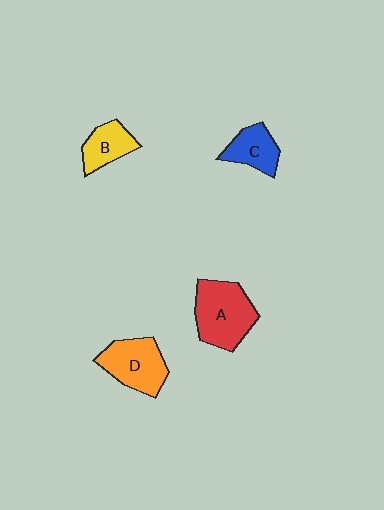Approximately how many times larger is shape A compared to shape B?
Approximately 1.8 times.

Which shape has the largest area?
Shape A (red).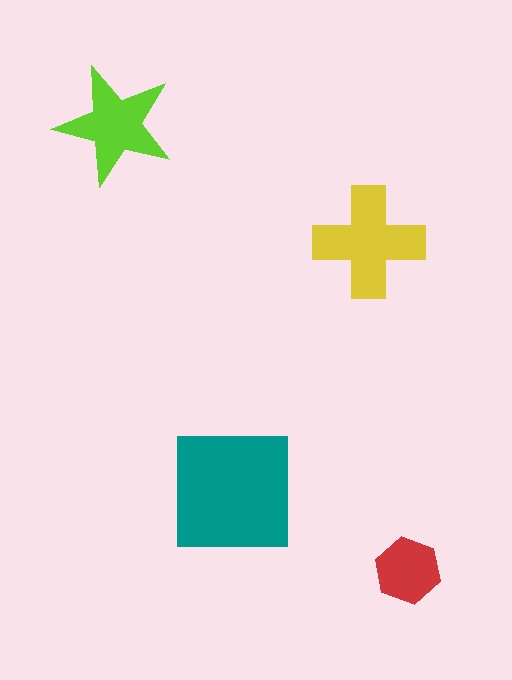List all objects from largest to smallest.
The teal square, the yellow cross, the lime star, the red hexagon.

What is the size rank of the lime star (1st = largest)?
3rd.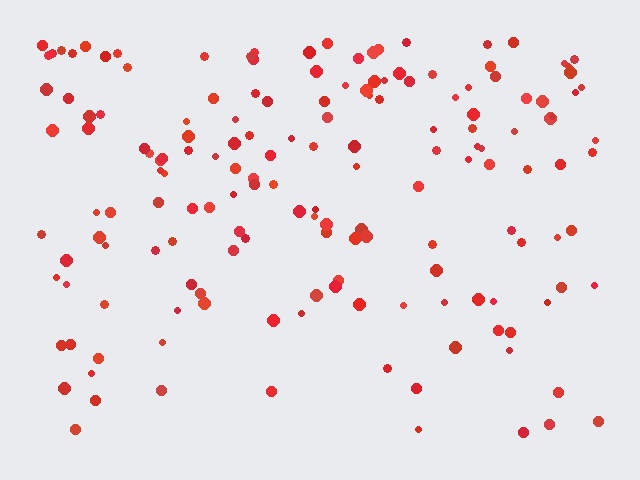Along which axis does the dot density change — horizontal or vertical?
Vertical.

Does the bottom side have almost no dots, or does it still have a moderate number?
Still a moderate number, just noticeably fewer than the top.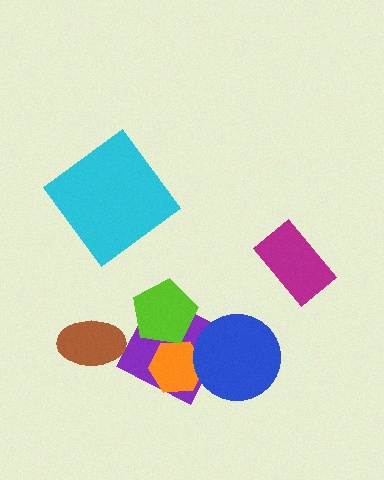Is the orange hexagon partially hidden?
Yes, it is partially covered by another shape.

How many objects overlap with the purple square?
3 objects overlap with the purple square.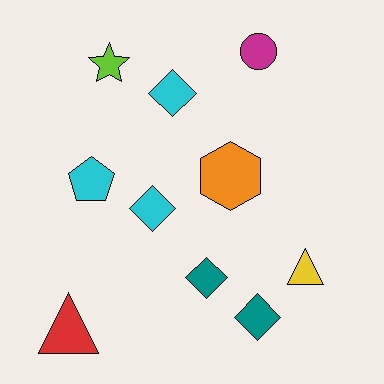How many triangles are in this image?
There are 2 triangles.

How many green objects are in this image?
There are no green objects.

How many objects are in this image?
There are 10 objects.